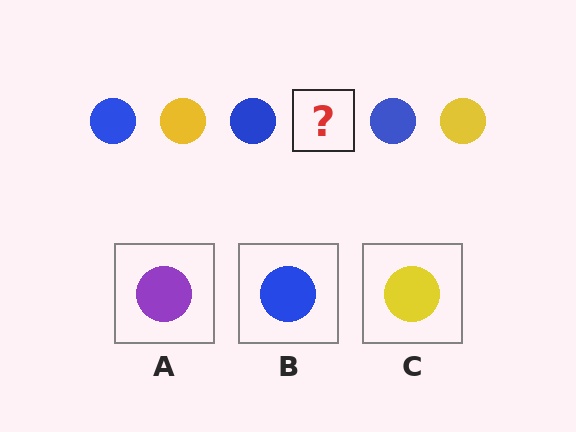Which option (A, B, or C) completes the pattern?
C.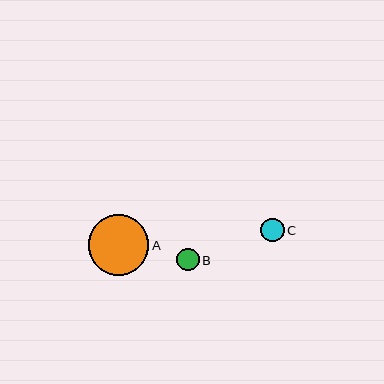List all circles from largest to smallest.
From largest to smallest: A, C, B.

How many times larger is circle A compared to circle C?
Circle A is approximately 2.6 times the size of circle C.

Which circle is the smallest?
Circle B is the smallest with a size of approximately 23 pixels.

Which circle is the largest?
Circle A is the largest with a size of approximately 61 pixels.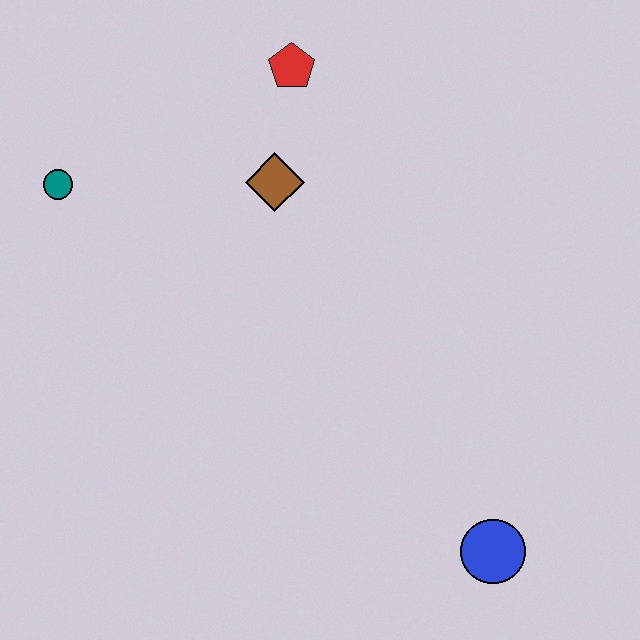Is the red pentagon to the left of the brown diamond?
No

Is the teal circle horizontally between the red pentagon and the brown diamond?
No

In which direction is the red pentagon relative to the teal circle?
The red pentagon is to the right of the teal circle.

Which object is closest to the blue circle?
The brown diamond is closest to the blue circle.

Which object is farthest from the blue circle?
The teal circle is farthest from the blue circle.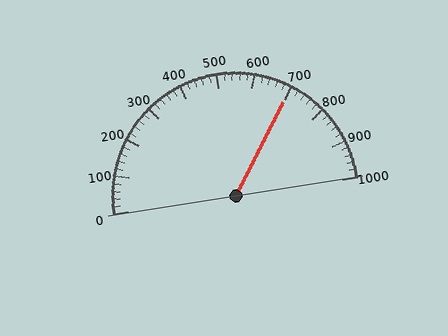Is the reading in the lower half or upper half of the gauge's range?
The reading is in the upper half of the range (0 to 1000).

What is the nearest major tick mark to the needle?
The nearest major tick mark is 700.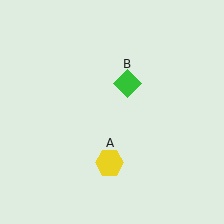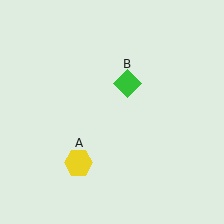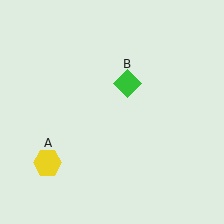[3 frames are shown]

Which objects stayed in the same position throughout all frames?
Green diamond (object B) remained stationary.